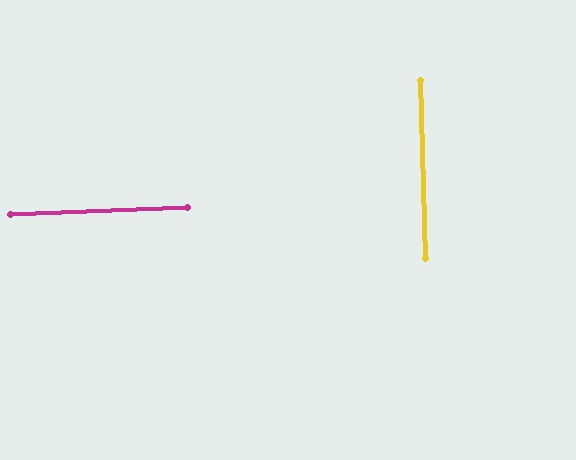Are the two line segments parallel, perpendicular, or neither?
Perpendicular — they meet at approximately 89°.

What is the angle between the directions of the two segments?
Approximately 89 degrees.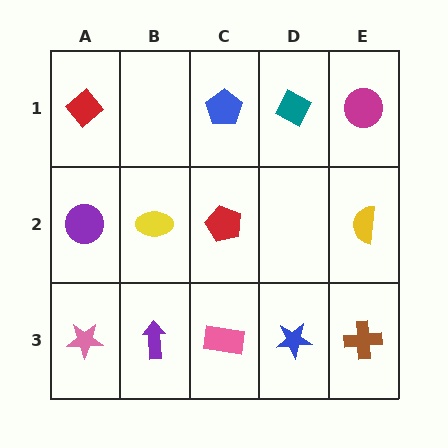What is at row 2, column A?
A purple circle.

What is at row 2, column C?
A red pentagon.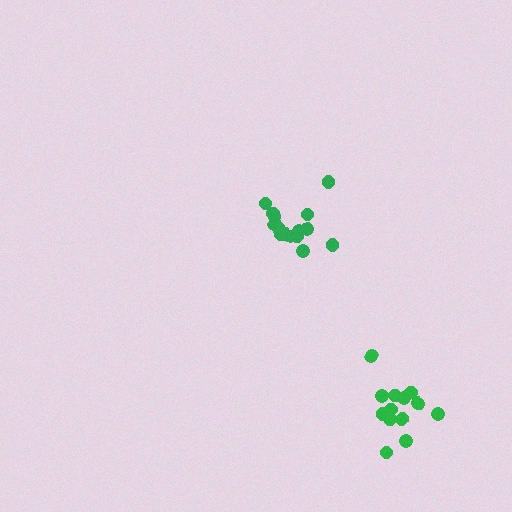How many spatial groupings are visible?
There are 2 spatial groupings.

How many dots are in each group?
Group 1: 16 dots, Group 2: 14 dots (30 total).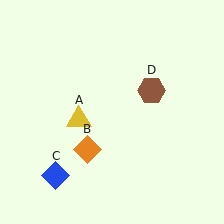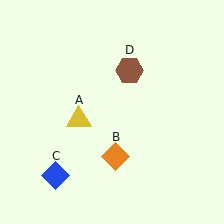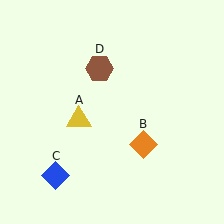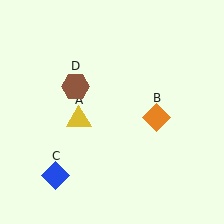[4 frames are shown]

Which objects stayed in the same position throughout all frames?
Yellow triangle (object A) and blue diamond (object C) remained stationary.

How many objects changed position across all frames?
2 objects changed position: orange diamond (object B), brown hexagon (object D).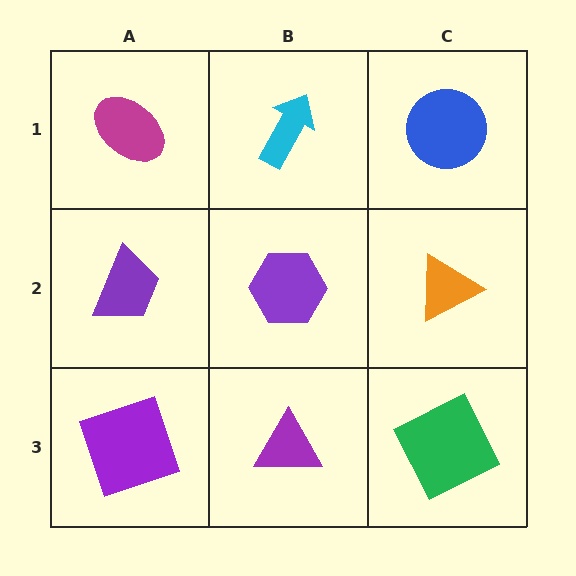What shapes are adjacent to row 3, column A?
A purple trapezoid (row 2, column A), a purple triangle (row 3, column B).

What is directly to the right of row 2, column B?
An orange triangle.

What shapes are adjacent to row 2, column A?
A magenta ellipse (row 1, column A), a purple square (row 3, column A), a purple hexagon (row 2, column B).